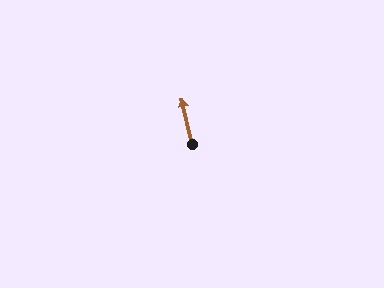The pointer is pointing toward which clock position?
Roughly 12 o'clock.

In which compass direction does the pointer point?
North.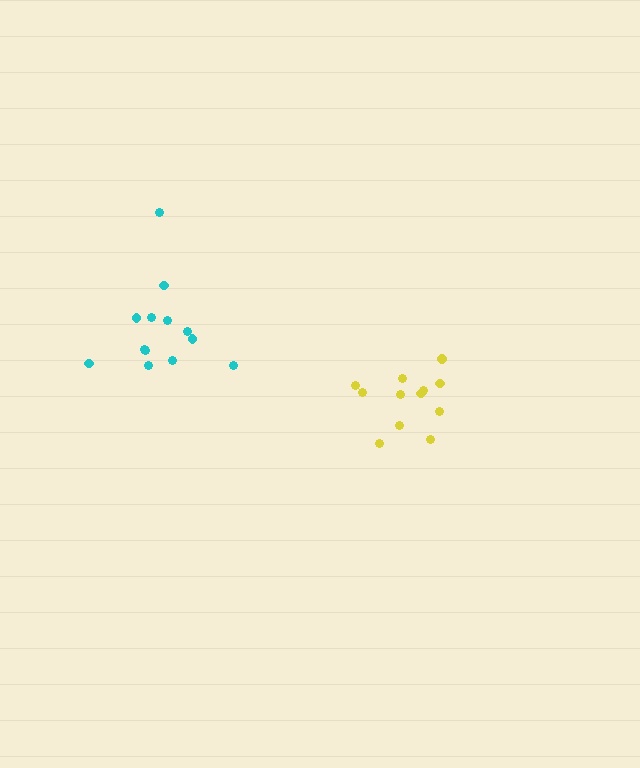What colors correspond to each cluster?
The clusters are colored: yellow, cyan.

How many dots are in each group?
Group 1: 12 dots, Group 2: 13 dots (25 total).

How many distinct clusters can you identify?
There are 2 distinct clusters.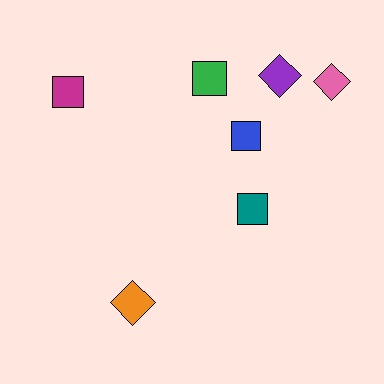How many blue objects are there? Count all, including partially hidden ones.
There is 1 blue object.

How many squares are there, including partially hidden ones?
There are 4 squares.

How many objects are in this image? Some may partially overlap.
There are 7 objects.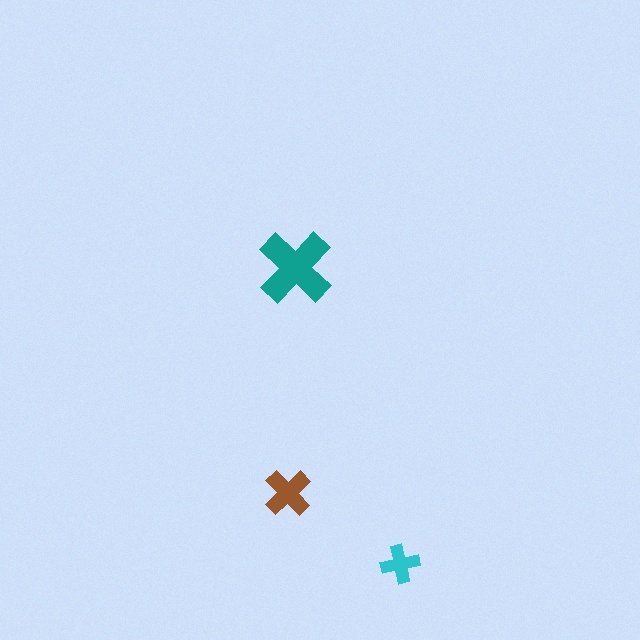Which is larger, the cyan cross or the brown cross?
The brown one.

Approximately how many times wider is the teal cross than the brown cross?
About 1.5 times wider.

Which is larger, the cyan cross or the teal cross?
The teal one.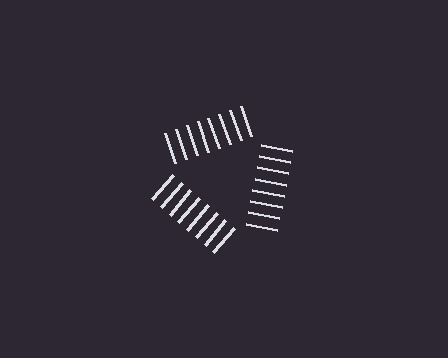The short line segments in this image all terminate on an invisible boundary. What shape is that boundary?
An illusory triangle — the line segments terminate on its edges but no continuous stroke is drawn.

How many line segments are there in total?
24 — 8 along each of the 3 edges.